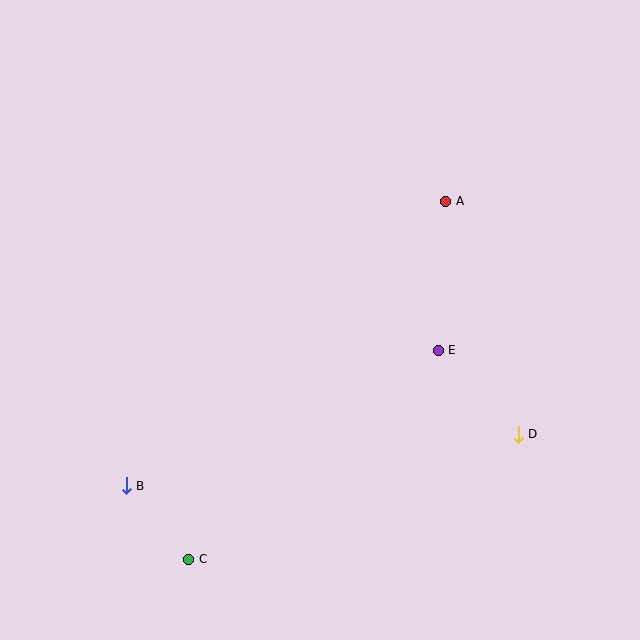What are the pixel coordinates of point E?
Point E is at (438, 350).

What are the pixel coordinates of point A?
Point A is at (446, 201).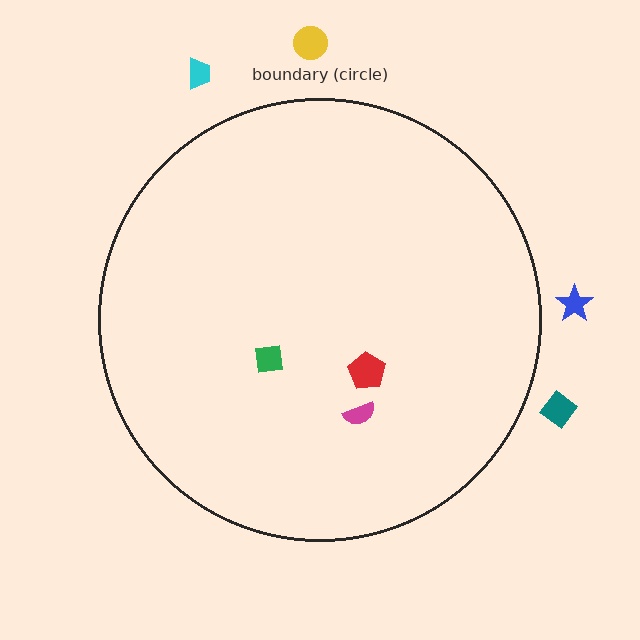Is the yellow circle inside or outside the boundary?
Outside.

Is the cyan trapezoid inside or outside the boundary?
Outside.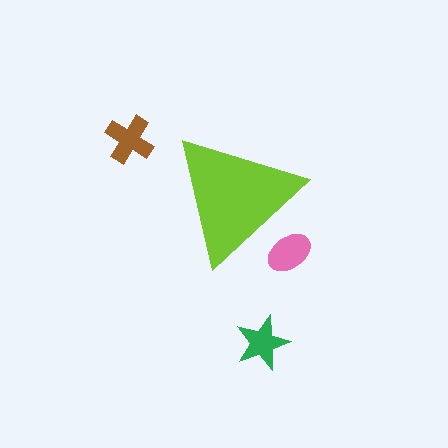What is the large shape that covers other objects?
A lime triangle.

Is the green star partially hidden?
No, the green star is fully visible.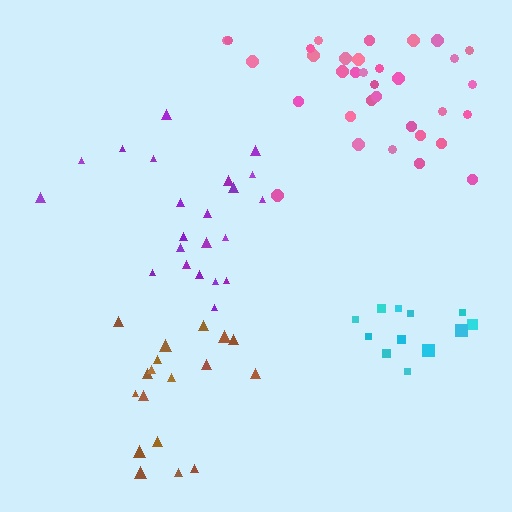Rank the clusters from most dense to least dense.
cyan, pink, purple, brown.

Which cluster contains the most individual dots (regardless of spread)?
Pink (34).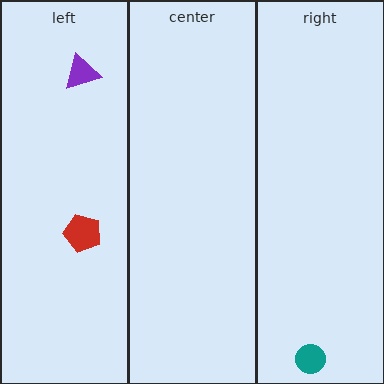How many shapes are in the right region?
1.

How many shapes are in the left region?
2.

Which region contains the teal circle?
The right region.